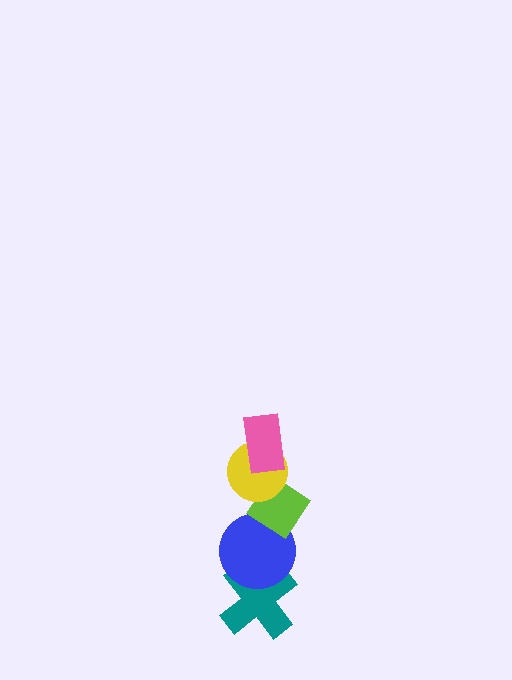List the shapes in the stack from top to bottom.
From top to bottom: the pink rectangle, the yellow circle, the lime diamond, the blue circle, the teal cross.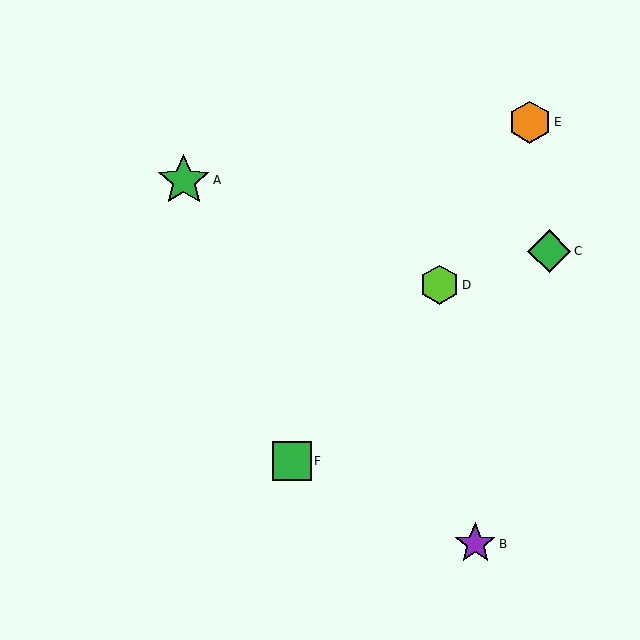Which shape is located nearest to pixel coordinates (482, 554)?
The purple star (labeled B) at (475, 544) is nearest to that location.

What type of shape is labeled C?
Shape C is a green diamond.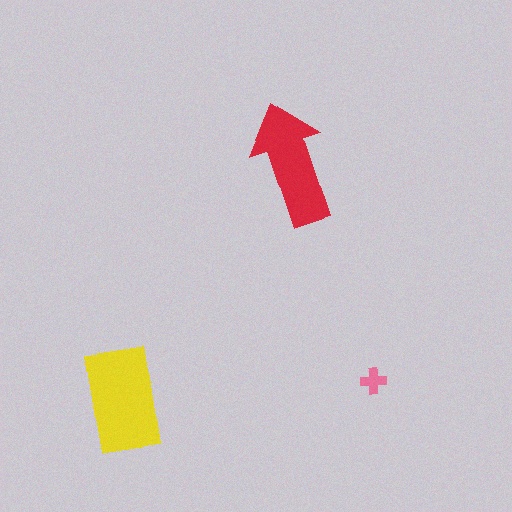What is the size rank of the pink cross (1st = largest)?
3rd.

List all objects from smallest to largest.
The pink cross, the red arrow, the yellow rectangle.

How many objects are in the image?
There are 3 objects in the image.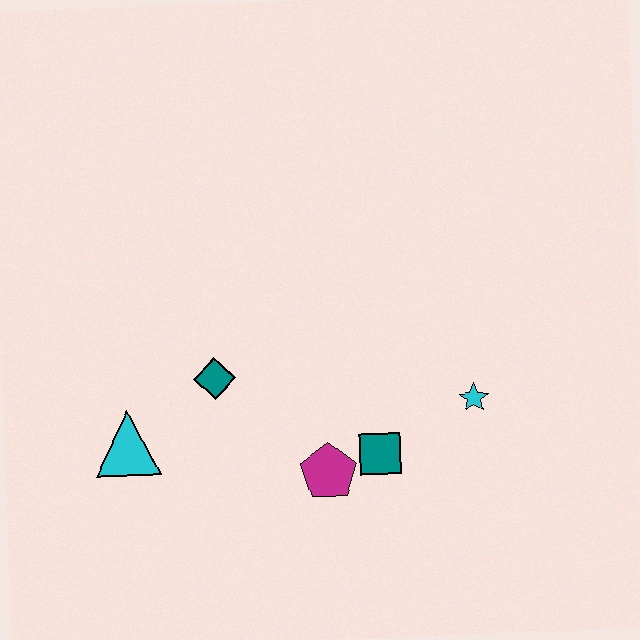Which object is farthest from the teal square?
The cyan triangle is farthest from the teal square.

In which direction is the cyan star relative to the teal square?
The cyan star is to the right of the teal square.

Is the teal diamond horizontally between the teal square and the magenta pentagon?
No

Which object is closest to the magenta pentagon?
The teal square is closest to the magenta pentagon.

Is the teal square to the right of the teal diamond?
Yes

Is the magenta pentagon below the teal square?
Yes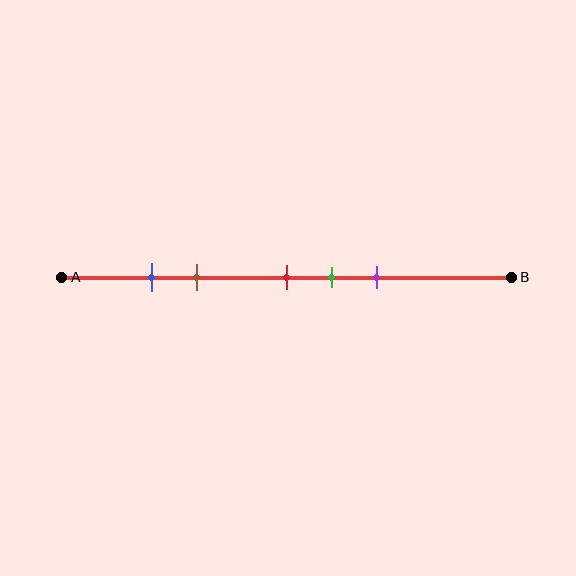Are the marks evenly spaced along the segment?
No, the marks are not evenly spaced.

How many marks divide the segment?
There are 5 marks dividing the segment.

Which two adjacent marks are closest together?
The blue and brown marks are the closest adjacent pair.